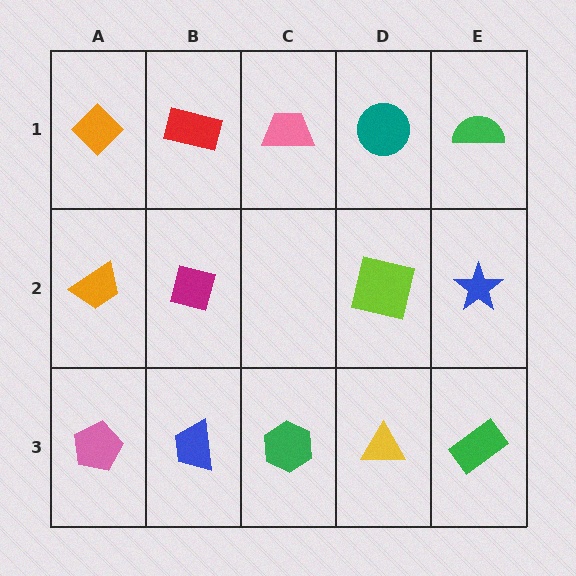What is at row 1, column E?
A green semicircle.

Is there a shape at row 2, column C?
No, that cell is empty.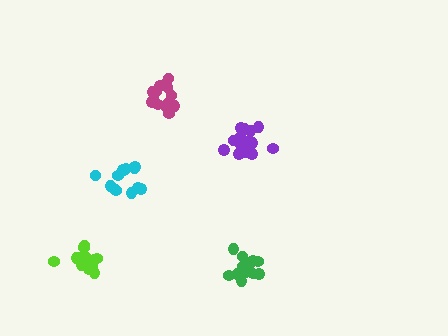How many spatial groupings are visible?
There are 5 spatial groupings.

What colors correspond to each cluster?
The clusters are colored: lime, cyan, magenta, green, purple.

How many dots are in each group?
Group 1: 15 dots, Group 2: 13 dots, Group 3: 15 dots, Group 4: 12 dots, Group 5: 18 dots (73 total).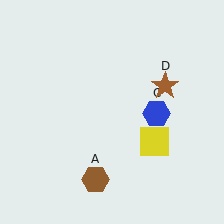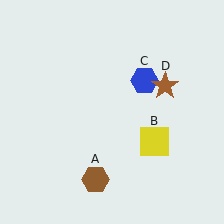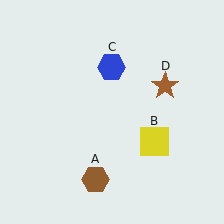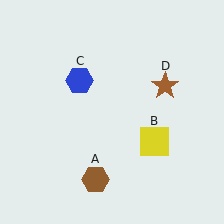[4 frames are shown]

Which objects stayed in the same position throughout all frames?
Brown hexagon (object A) and yellow square (object B) and brown star (object D) remained stationary.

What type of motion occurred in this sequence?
The blue hexagon (object C) rotated counterclockwise around the center of the scene.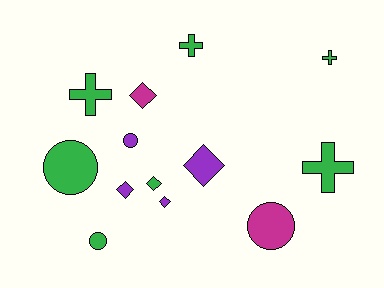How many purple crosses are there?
There are no purple crosses.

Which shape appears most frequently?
Diamond, with 5 objects.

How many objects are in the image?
There are 13 objects.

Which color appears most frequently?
Green, with 7 objects.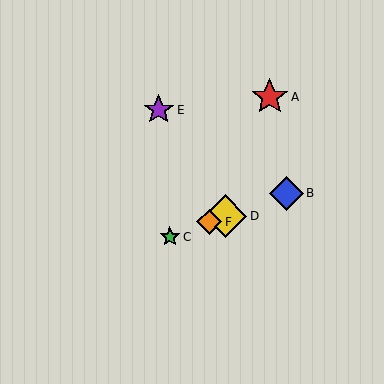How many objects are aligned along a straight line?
4 objects (B, C, D, F) are aligned along a straight line.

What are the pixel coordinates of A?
Object A is at (270, 97).